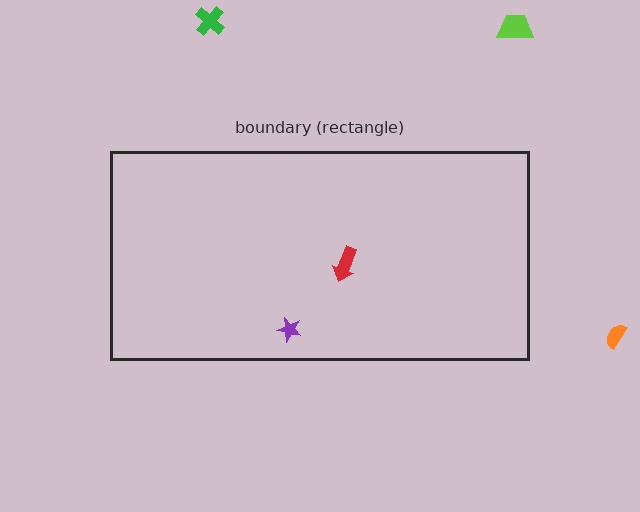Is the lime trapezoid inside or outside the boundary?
Outside.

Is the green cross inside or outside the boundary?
Outside.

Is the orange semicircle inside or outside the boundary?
Outside.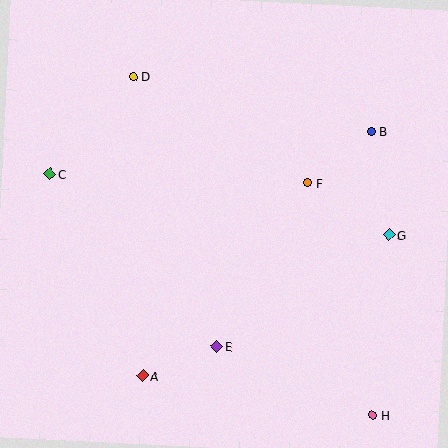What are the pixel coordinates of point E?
Point E is at (217, 346).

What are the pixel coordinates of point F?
Point F is at (308, 183).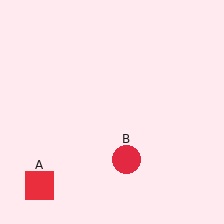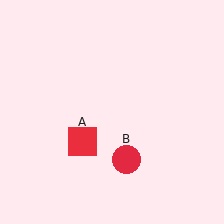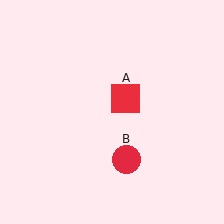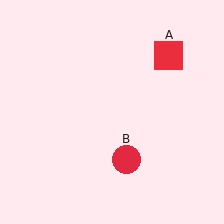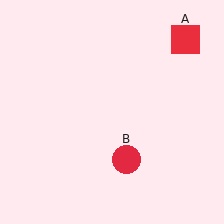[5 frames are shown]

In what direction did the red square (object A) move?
The red square (object A) moved up and to the right.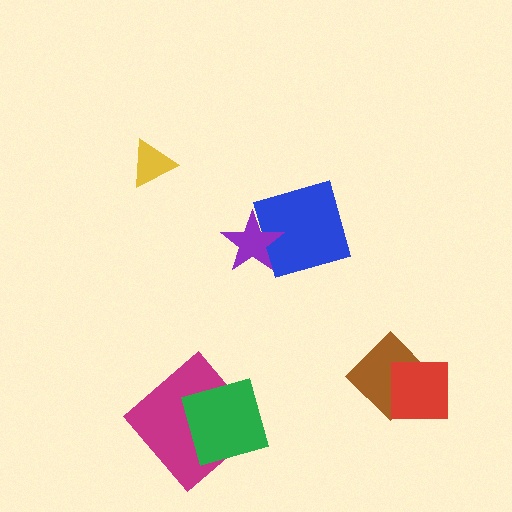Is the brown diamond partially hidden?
Yes, it is partially covered by another shape.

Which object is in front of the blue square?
The purple star is in front of the blue square.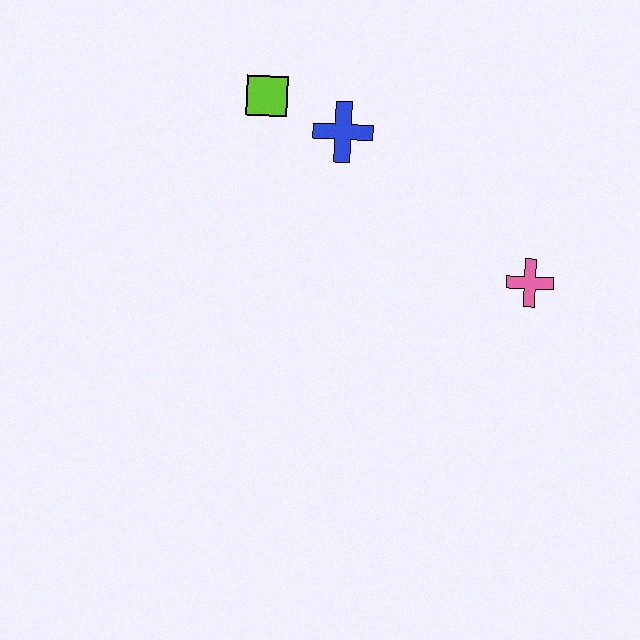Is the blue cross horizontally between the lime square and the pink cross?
Yes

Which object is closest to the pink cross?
The blue cross is closest to the pink cross.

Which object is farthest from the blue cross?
The pink cross is farthest from the blue cross.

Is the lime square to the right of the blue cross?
No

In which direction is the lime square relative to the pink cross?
The lime square is to the left of the pink cross.